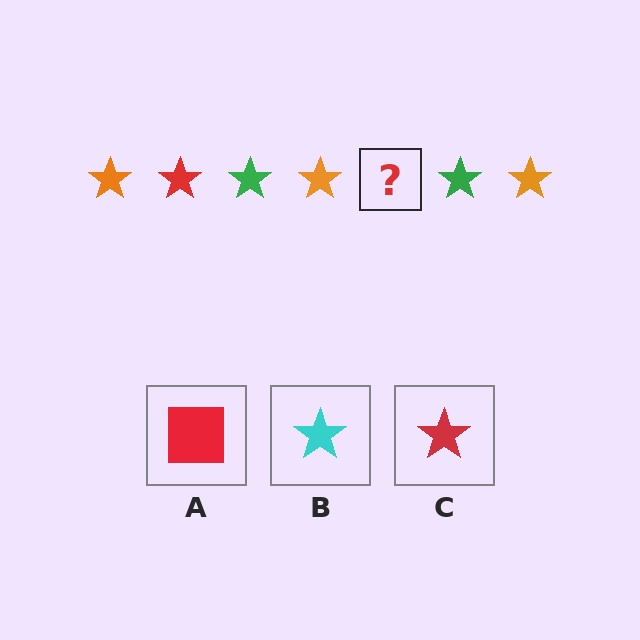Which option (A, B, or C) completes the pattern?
C.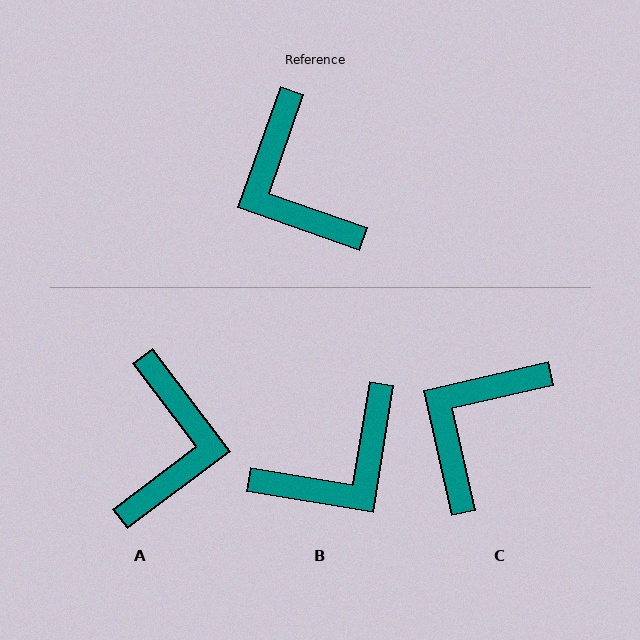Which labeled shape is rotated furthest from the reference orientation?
A, about 147 degrees away.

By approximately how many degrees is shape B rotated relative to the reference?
Approximately 100 degrees counter-clockwise.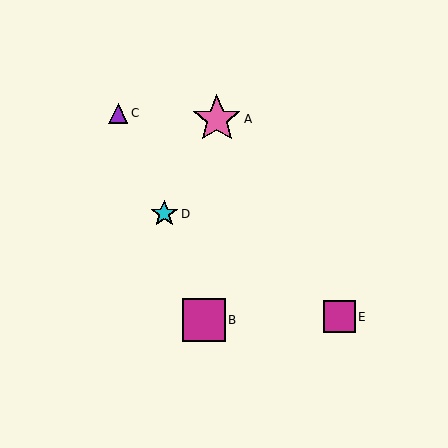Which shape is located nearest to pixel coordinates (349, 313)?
The magenta square (labeled E) at (340, 317) is nearest to that location.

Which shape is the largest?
The pink star (labeled A) is the largest.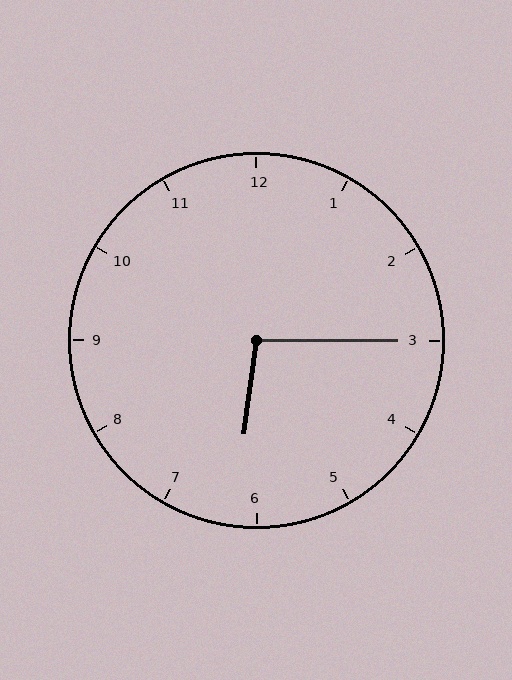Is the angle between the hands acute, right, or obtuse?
It is obtuse.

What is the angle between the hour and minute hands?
Approximately 98 degrees.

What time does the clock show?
6:15.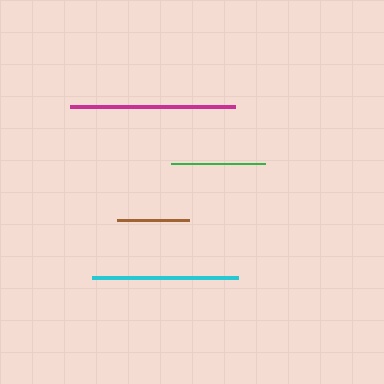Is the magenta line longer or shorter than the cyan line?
The magenta line is longer than the cyan line.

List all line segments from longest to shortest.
From longest to shortest: magenta, cyan, green, brown.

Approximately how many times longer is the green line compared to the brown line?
The green line is approximately 1.3 times the length of the brown line.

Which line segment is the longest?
The magenta line is the longest at approximately 165 pixels.